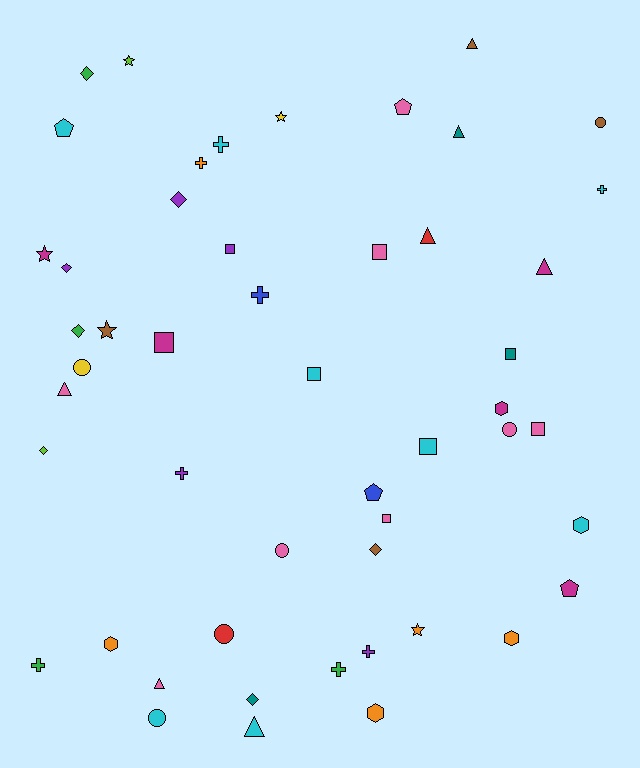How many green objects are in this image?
There are 4 green objects.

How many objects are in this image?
There are 50 objects.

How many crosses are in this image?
There are 8 crosses.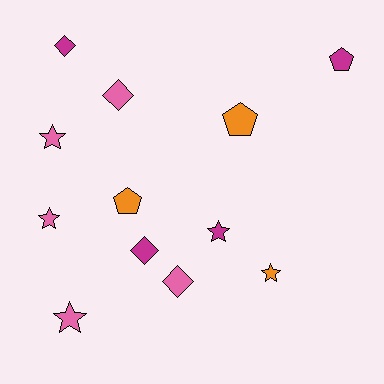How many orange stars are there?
There is 1 orange star.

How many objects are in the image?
There are 12 objects.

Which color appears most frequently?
Pink, with 5 objects.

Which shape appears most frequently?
Star, with 5 objects.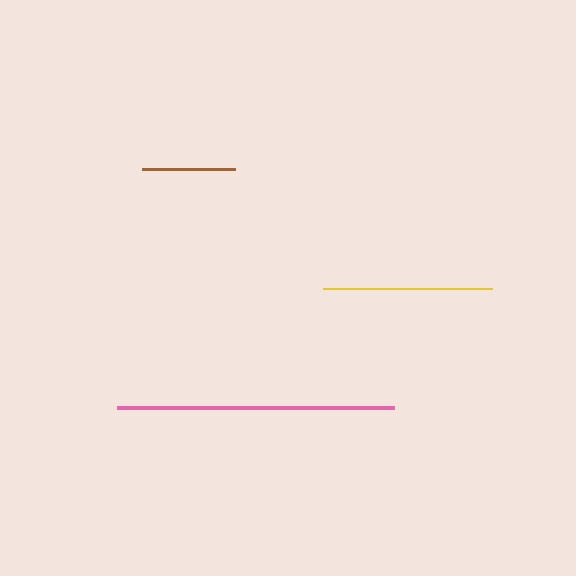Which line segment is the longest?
The pink line is the longest at approximately 277 pixels.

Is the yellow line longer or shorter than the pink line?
The pink line is longer than the yellow line.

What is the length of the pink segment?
The pink segment is approximately 277 pixels long.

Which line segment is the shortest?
The brown line is the shortest at approximately 93 pixels.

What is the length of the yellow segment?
The yellow segment is approximately 169 pixels long.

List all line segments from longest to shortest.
From longest to shortest: pink, yellow, brown.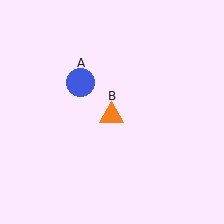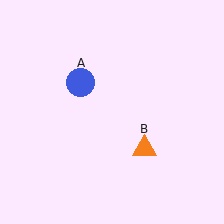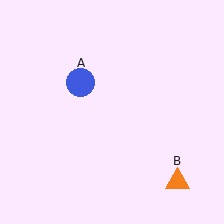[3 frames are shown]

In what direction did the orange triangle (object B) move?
The orange triangle (object B) moved down and to the right.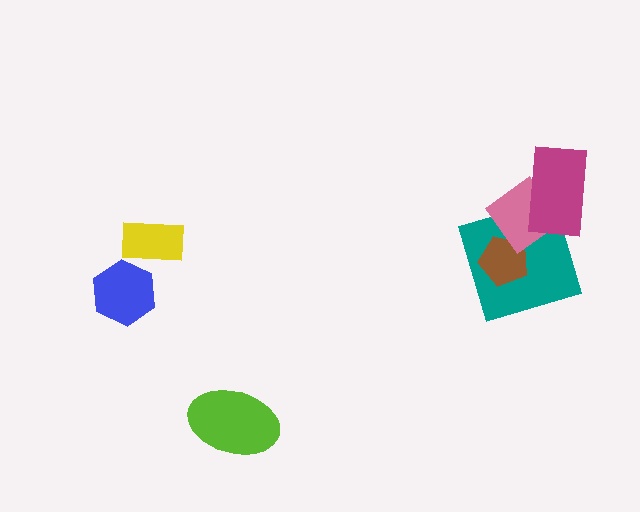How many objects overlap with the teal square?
3 objects overlap with the teal square.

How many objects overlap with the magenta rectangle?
2 objects overlap with the magenta rectangle.